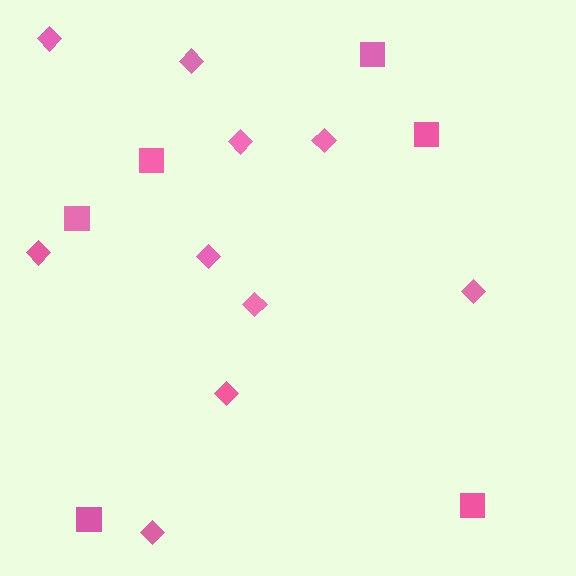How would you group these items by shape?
There are 2 groups: one group of diamonds (10) and one group of squares (6).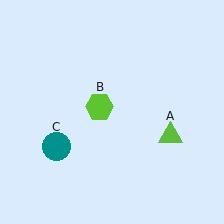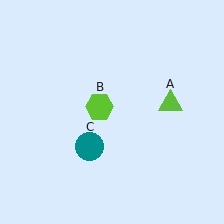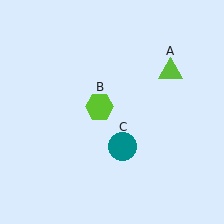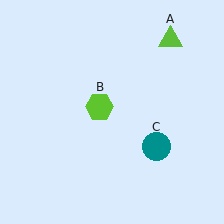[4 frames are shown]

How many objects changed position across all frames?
2 objects changed position: lime triangle (object A), teal circle (object C).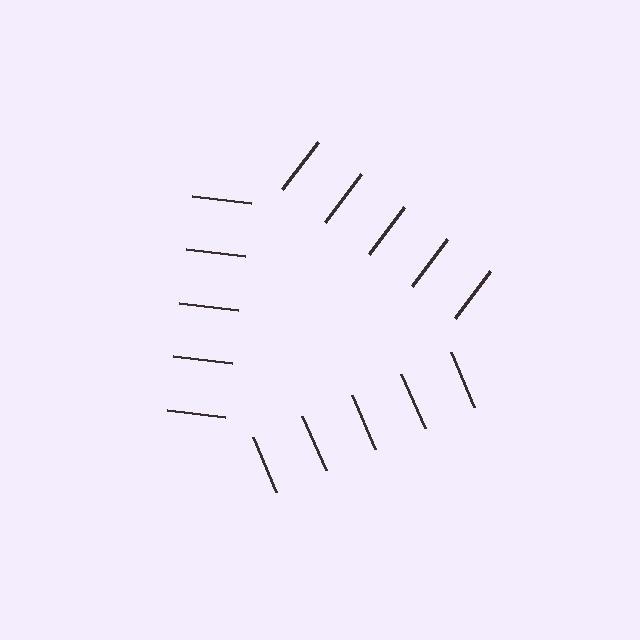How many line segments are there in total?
15 — 5 along each of the 3 edges.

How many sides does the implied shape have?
3 sides — the line-ends trace a triangle.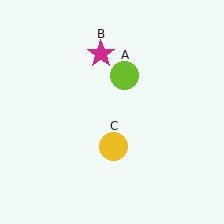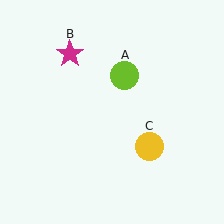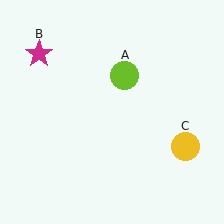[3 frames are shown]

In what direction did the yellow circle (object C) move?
The yellow circle (object C) moved right.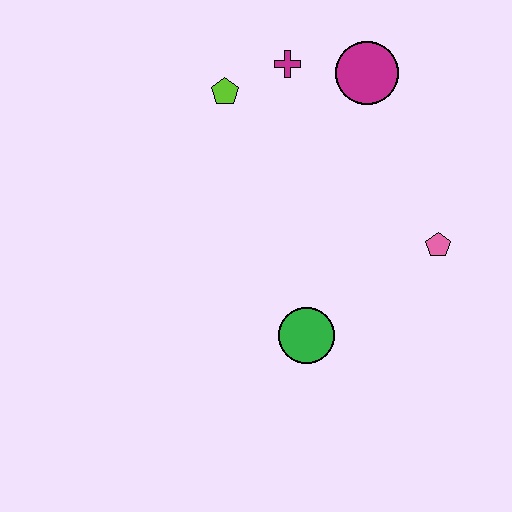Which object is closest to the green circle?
The pink pentagon is closest to the green circle.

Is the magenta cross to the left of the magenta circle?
Yes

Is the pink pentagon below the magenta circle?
Yes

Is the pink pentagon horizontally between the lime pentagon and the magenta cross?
No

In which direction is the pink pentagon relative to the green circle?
The pink pentagon is to the right of the green circle.